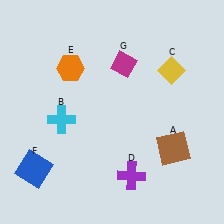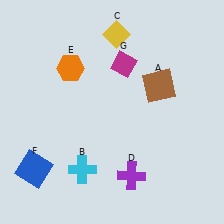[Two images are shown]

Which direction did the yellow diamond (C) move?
The yellow diamond (C) moved left.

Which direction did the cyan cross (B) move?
The cyan cross (B) moved down.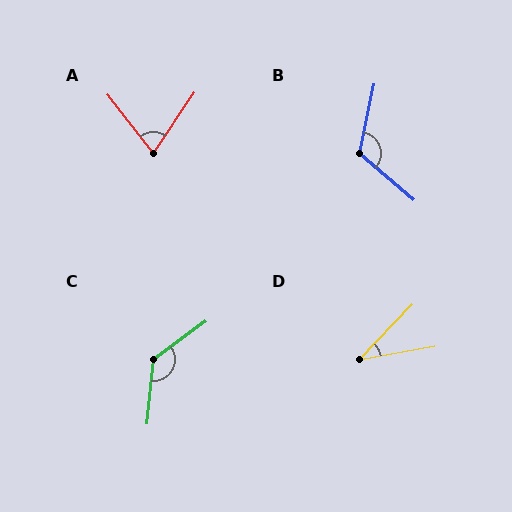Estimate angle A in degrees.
Approximately 72 degrees.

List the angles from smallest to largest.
D (36°), A (72°), B (119°), C (131°).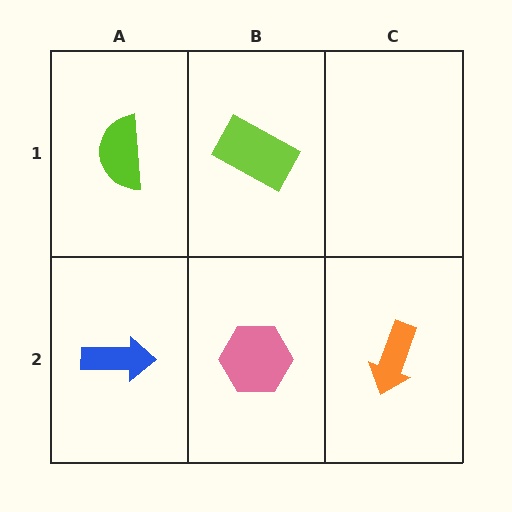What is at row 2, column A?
A blue arrow.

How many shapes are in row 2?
3 shapes.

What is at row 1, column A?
A lime semicircle.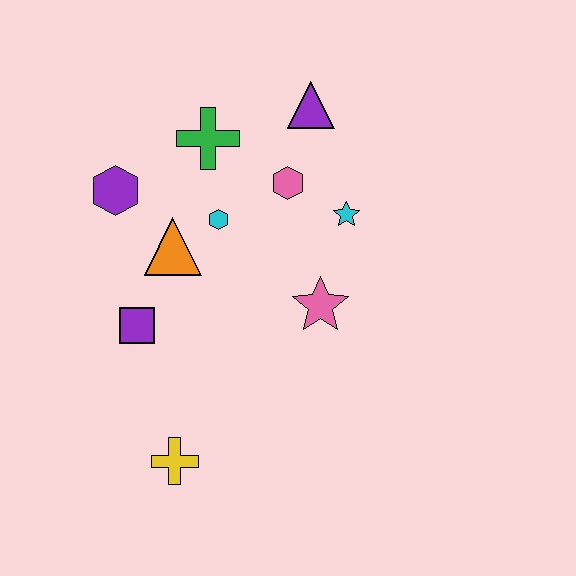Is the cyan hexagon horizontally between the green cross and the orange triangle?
No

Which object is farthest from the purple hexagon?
The yellow cross is farthest from the purple hexagon.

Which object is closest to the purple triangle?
The pink hexagon is closest to the purple triangle.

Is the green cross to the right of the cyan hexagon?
No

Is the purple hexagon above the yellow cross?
Yes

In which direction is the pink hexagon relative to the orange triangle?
The pink hexagon is to the right of the orange triangle.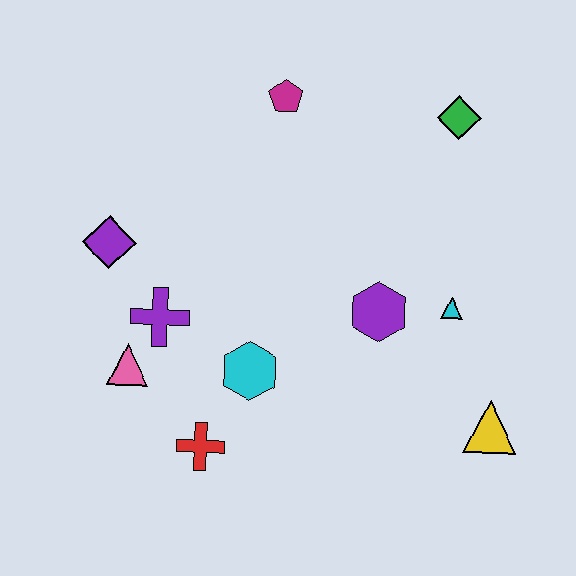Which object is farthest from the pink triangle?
The green diamond is farthest from the pink triangle.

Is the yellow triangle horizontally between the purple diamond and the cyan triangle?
No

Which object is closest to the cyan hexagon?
The red cross is closest to the cyan hexagon.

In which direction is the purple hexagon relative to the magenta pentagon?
The purple hexagon is below the magenta pentagon.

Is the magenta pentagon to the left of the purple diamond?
No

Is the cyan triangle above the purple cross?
Yes